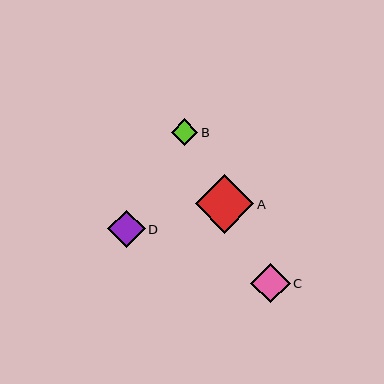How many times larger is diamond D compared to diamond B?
Diamond D is approximately 1.4 times the size of diamond B.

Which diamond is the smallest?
Diamond B is the smallest with a size of approximately 26 pixels.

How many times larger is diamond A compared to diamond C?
Diamond A is approximately 1.5 times the size of diamond C.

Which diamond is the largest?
Diamond A is the largest with a size of approximately 58 pixels.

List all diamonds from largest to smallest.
From largest to smallest: A, C, D, B.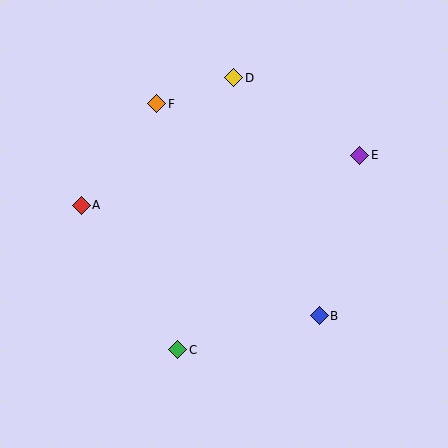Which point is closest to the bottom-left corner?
Point C is closest to the bottom-left corner.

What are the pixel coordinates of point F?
Point F is at (157, 104).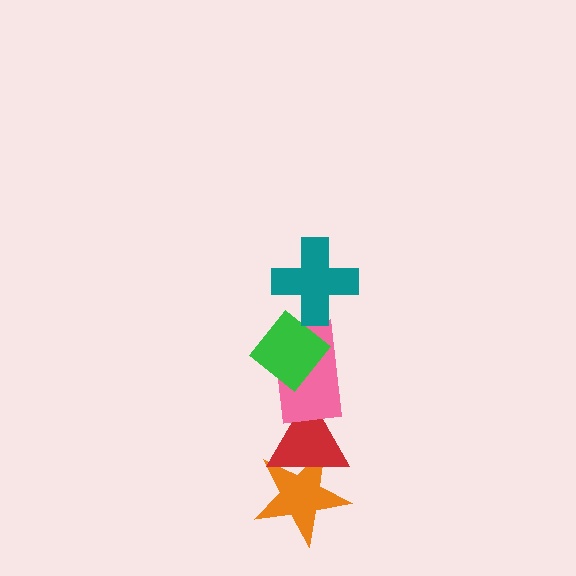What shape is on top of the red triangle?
The pink rectangle is on top of the red triangle.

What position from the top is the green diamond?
The green diamond is 2nd from the top.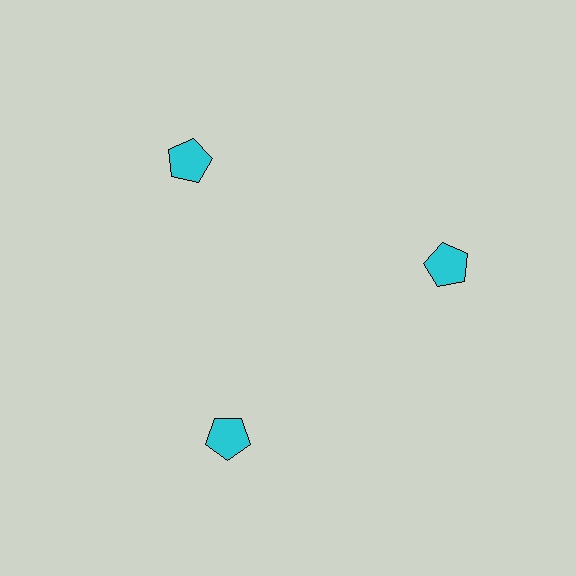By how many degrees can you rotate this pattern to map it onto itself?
The pattern maps onto itself every 120 degrees of rotation.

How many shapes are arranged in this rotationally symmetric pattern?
There are 3 shapes, arranged in 3 groups of 1.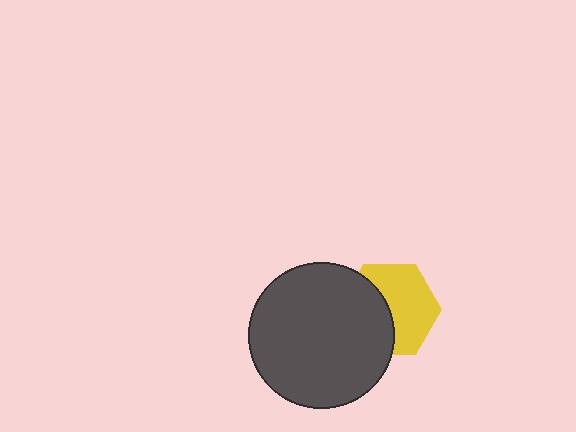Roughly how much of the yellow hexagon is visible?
About half of it is visible (roughly 57%).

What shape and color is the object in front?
The object in front is a dark gray circle.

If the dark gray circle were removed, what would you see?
You would see the complete yellow hexagon.